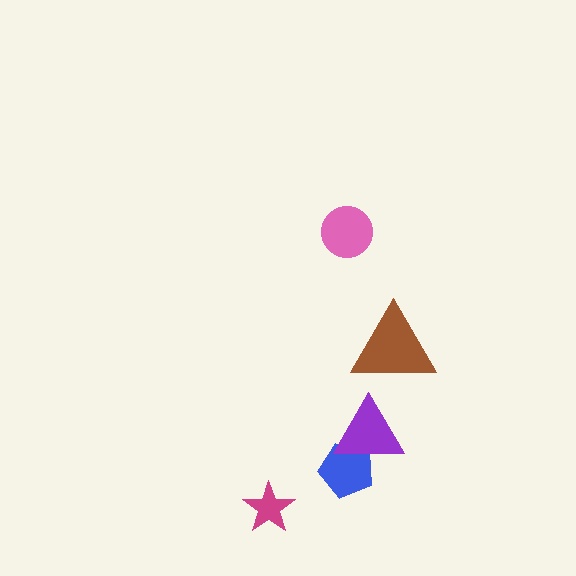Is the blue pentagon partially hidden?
Yes, it is partially covered by another shape.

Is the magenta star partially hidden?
No, no other shape covers it.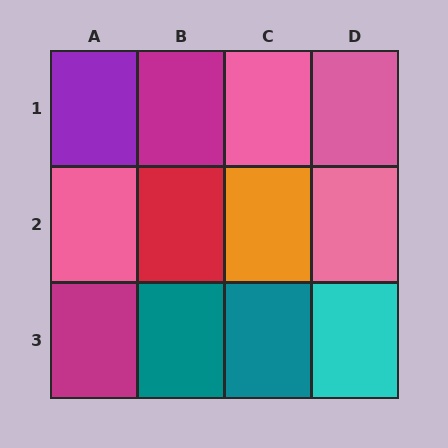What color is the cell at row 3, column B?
Teal.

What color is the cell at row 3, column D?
Cyan.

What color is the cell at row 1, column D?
Pink.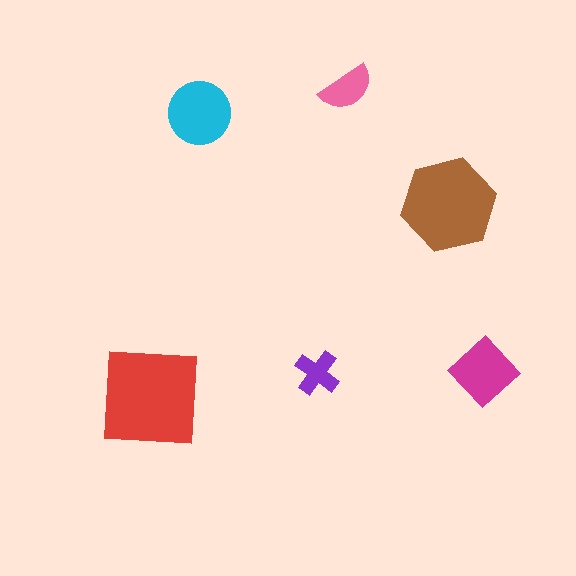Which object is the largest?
The red square.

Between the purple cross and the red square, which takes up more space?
The red square.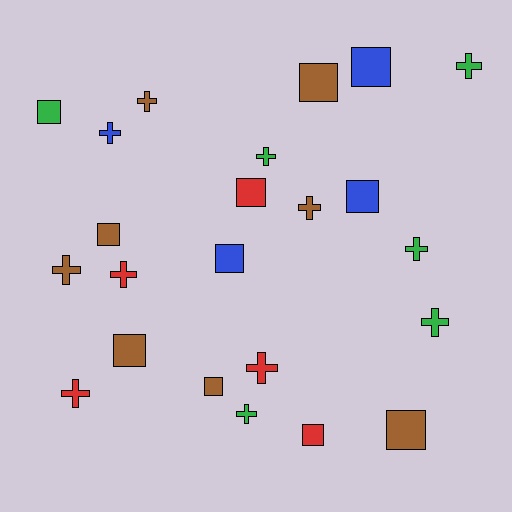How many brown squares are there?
There are 5 brown squares.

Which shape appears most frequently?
Cross, with 12 objects.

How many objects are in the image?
There are 23 objects.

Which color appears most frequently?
Brown, with 8 objects.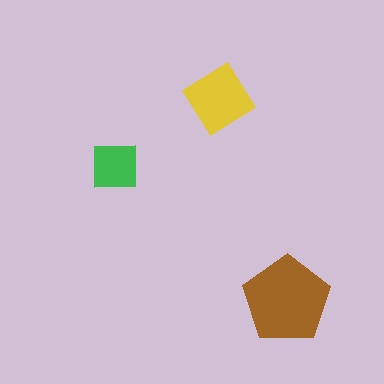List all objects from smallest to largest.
The green square, the yellow diamond, the brown pentagon.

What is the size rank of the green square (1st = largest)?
3rd.